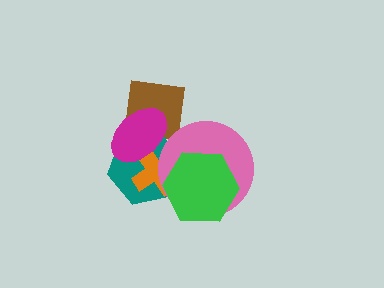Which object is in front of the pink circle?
The green hexagon is in front of the pink circle.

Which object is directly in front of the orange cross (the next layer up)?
The pink circle is directly in front of the orange cross.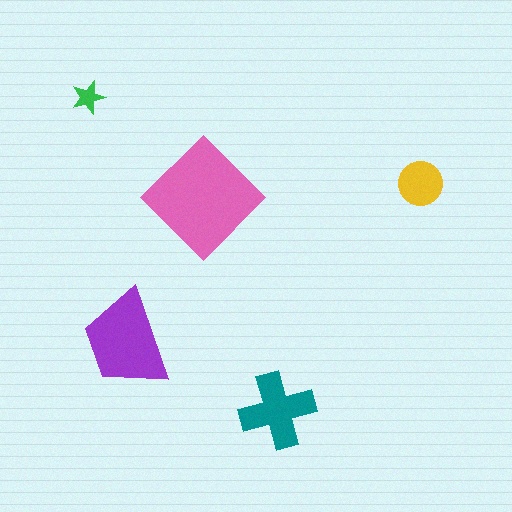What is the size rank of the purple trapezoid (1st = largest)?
2nd.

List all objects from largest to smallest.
The pink diamond, the purple trapezoid, the teal cross, the yellow circle, the green star.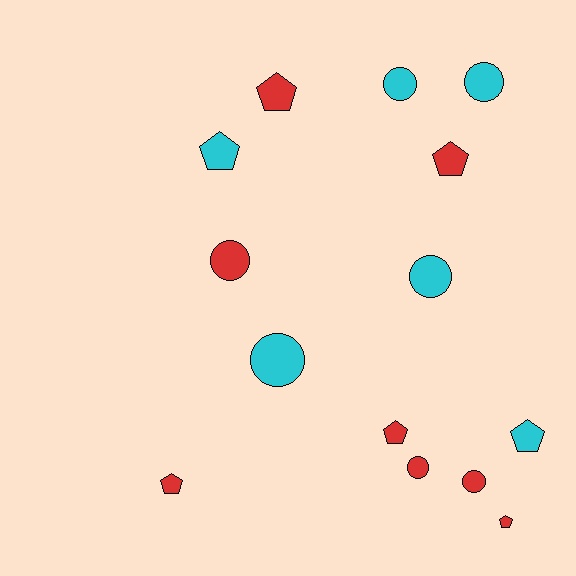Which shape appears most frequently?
Pentagon, with 7 objects.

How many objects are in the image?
There are 14 objects.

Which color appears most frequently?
Red, with 8 objects.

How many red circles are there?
There are 3 red circles.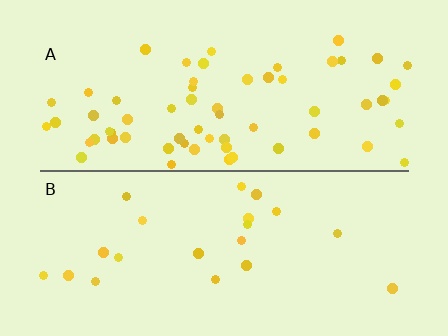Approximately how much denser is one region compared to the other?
Approximately 3.0× — region A over region B.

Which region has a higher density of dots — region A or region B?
A (the top).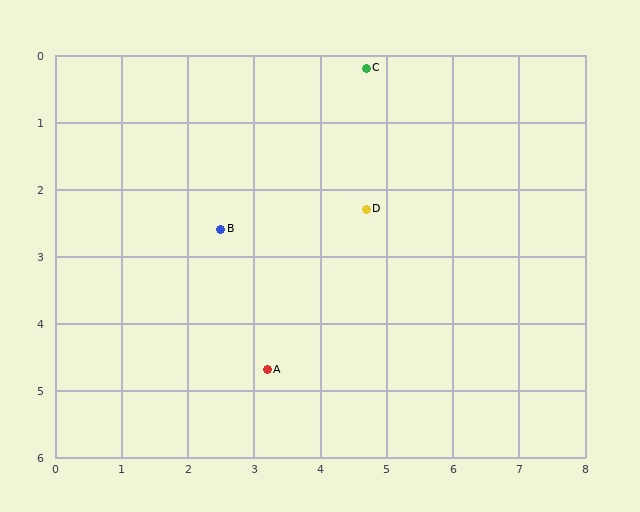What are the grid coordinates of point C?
Point C is at approximately (4.7, 0.2).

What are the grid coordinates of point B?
Point B is at approximately (2.5, 2.6).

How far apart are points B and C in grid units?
Points B and C are about 3.3 grid units apart.